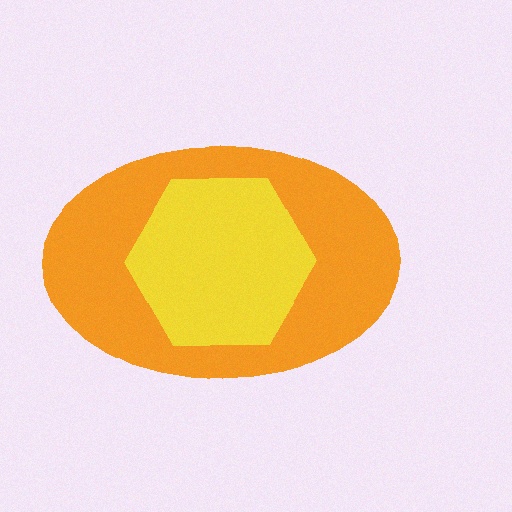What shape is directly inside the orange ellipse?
The yellow hexagon.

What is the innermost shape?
The yellow hexagon.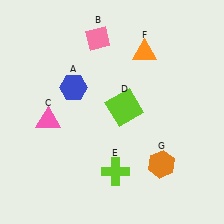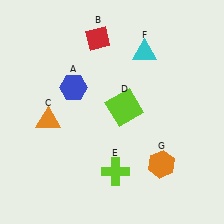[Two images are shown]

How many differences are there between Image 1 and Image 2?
There are 3 differences between the two images.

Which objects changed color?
B changed from pink to red. C changed from pink to orange. F changed from orange to cyan.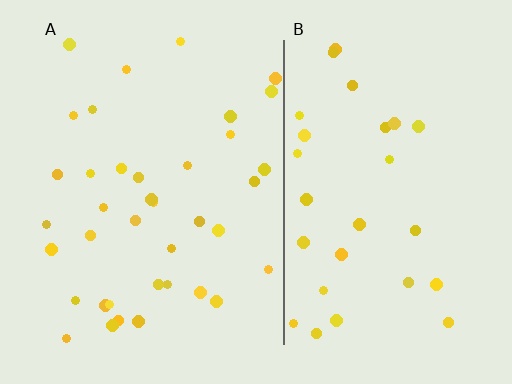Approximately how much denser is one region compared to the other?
Approximately 1.3× — region A over region B.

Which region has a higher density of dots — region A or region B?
A (the left).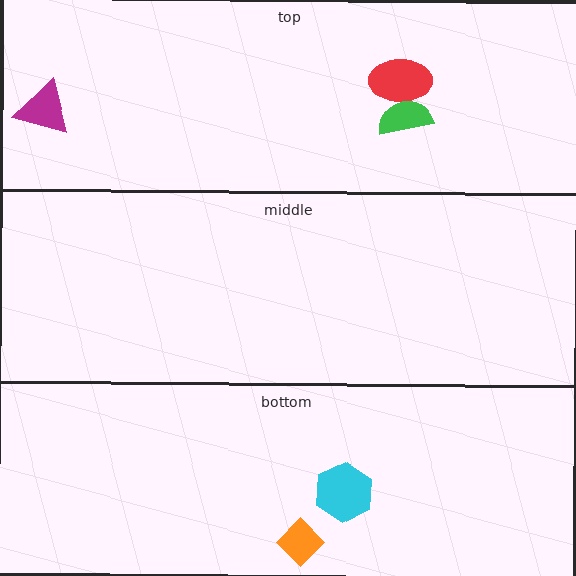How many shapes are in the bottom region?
2.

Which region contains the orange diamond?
The bottom region.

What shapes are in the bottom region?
The orange diamond, the cyan hexagon.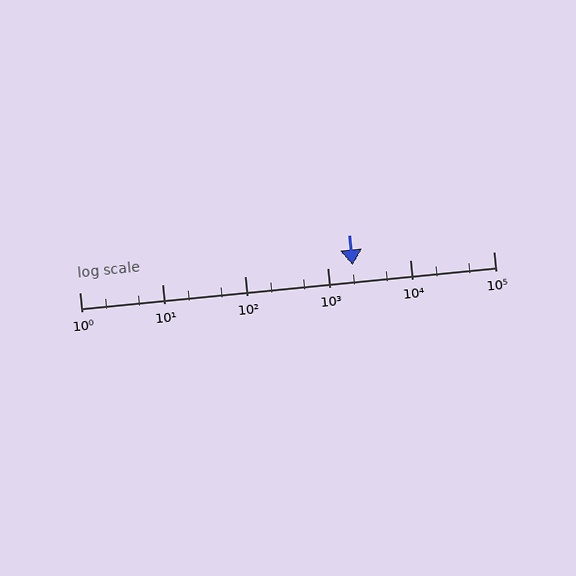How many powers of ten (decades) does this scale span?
The scale spans 5 decades, from 1 to 100000.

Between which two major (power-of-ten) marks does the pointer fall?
The pointer is between 1000 and 10000.